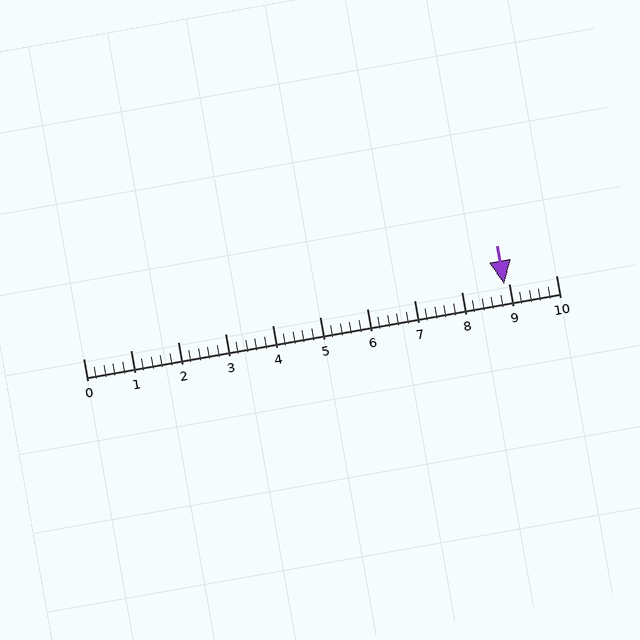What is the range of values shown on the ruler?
The ruler shows values from 0 to 10.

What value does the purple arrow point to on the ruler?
The purple arrow points to approximately 8.9.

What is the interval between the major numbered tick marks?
The major tick marks are spaced 1 units apart.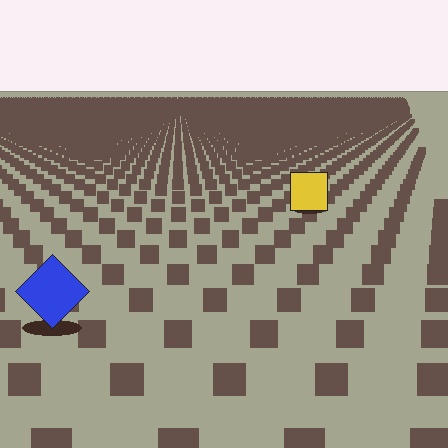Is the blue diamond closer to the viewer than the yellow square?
Yes. The blue diamond is closer — you can tell from the texture gradient: the ground texture is coarser near it.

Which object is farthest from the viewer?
The yellow square is farthest from the viewer. It appears smaller and the ground texture around it is denser.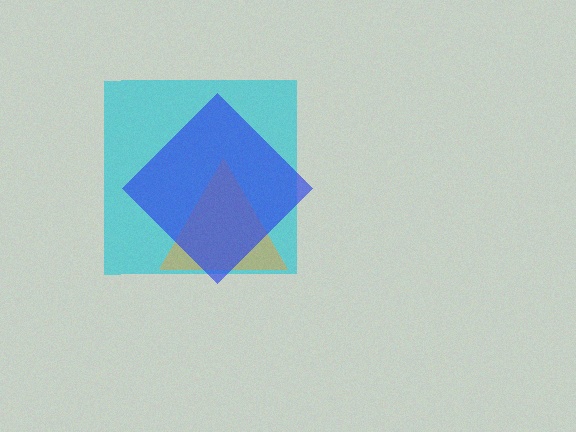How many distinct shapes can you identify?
There are 3 distinct shapes: a cyan square, an orange triangle, a blue diamond.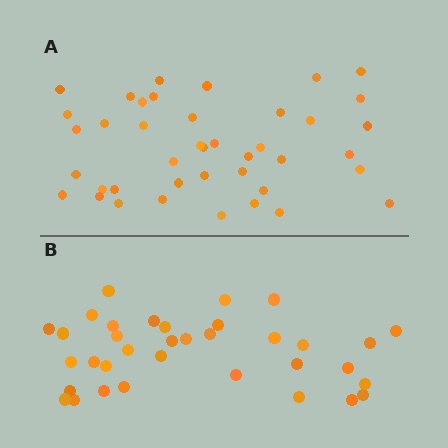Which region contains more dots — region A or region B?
Region A (the top region) has more dots.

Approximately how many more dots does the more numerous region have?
Region A has about 6 more dots than region B.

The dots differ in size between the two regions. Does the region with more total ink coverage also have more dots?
No. Region B has more total ink coverage because its dots are larger, but region A actually contains more individual dots. Total area can be misleading — the number of items is what matters here.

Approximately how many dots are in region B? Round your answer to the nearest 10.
About 40 dots. (The exact count is 35, which rounds to 40.)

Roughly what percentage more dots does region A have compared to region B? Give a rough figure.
About 15% more.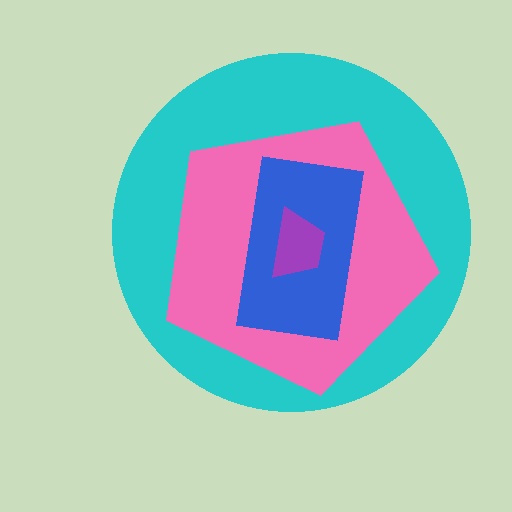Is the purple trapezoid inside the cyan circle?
Yes.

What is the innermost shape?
The purple trapezoid.